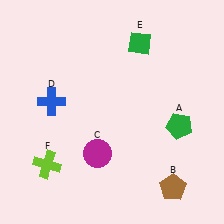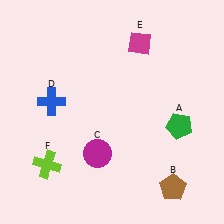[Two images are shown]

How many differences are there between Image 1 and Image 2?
There is 1 difference between the two images.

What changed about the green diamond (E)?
In Image 1, E is green. In Image 2, it changed to magenta.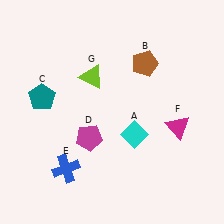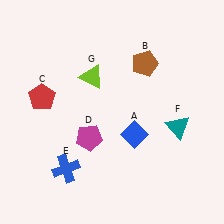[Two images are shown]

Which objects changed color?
A changed from cyan to blue. C changed from teal to red. F changed from magenta to teal.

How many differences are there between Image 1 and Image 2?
There are 3 differences between the two images.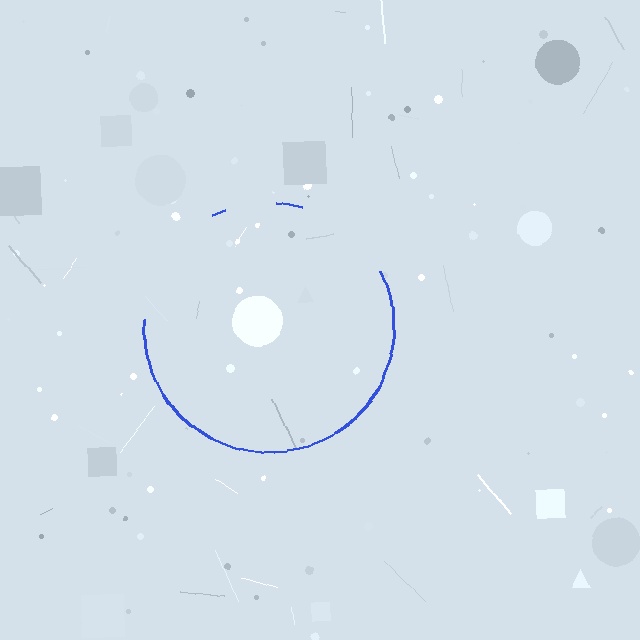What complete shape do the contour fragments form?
The contour fragments form a circle.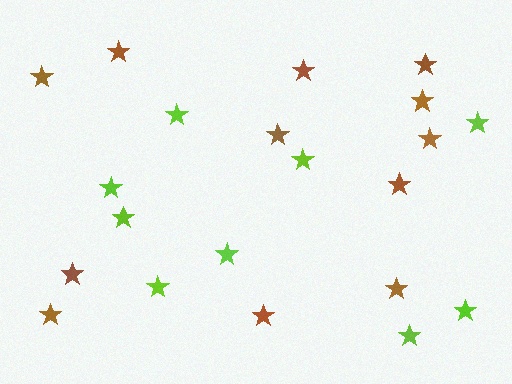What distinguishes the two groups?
There are 2 groups: one group of lime stars (9) and one group of brown stars (12).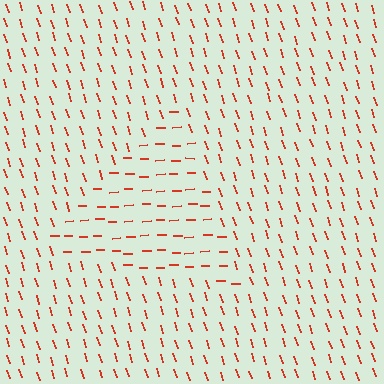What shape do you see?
I see a triangle.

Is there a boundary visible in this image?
Yes, there is a texture boundary formed by a change in line orientation.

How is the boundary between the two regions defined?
The boundary is defined purely by a change in line orientation (approximately 75 degrees difference). All lines are the same color and thickness.